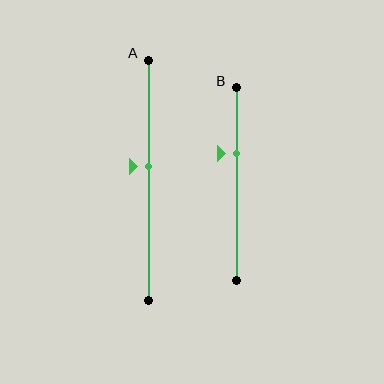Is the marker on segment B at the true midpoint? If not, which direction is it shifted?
No, the marker on segment B is shifted upward by about 16% of the segment length.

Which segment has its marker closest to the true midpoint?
Segment A has its marker closest to the true midpoint.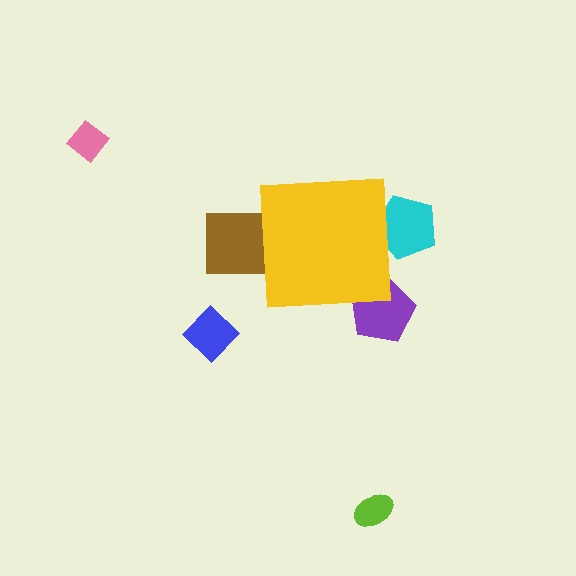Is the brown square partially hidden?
Yes, the brown square is partially hidden behind the yellow square.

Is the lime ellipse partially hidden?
No, the lime ellipse is fully visible.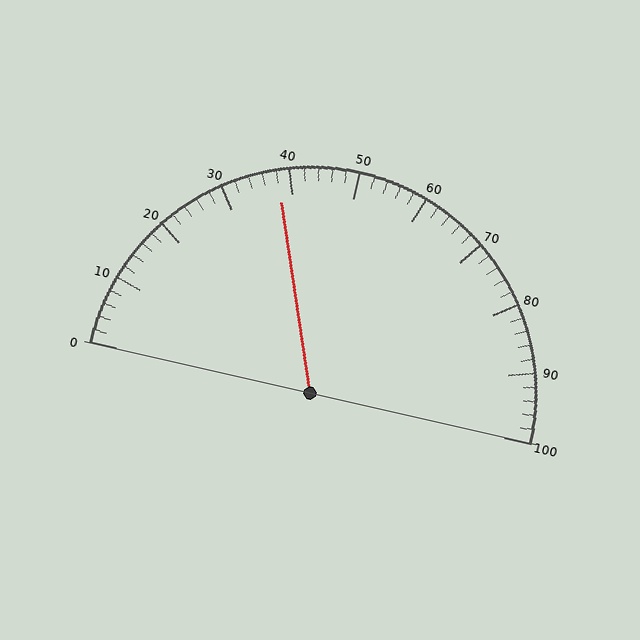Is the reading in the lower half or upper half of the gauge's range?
The reading is in the lower half of the range (0 to 100).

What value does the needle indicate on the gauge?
The needle indicates approximately 38.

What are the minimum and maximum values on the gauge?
The gauge ranges from 0 to 100.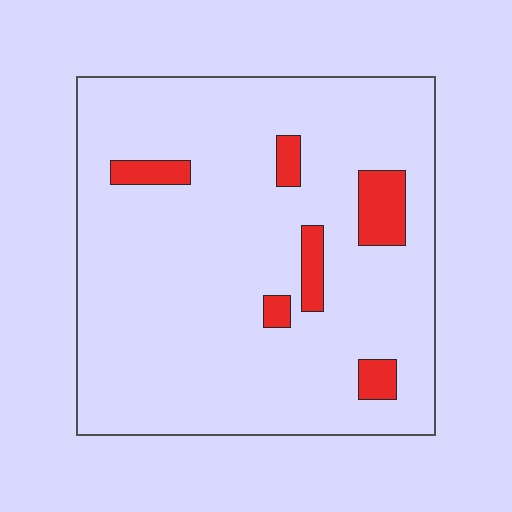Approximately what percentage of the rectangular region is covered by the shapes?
Approximately 10%.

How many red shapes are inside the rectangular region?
6.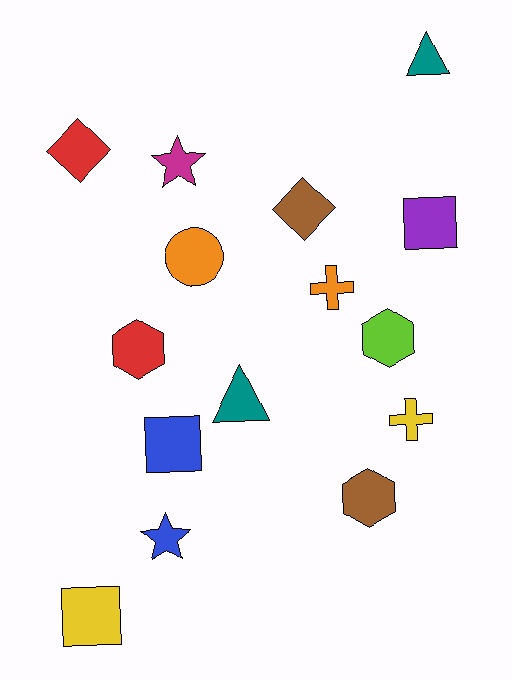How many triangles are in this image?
There are 2 triangles.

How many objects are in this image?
There are 15 objects.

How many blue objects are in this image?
There are 2 blue objects.